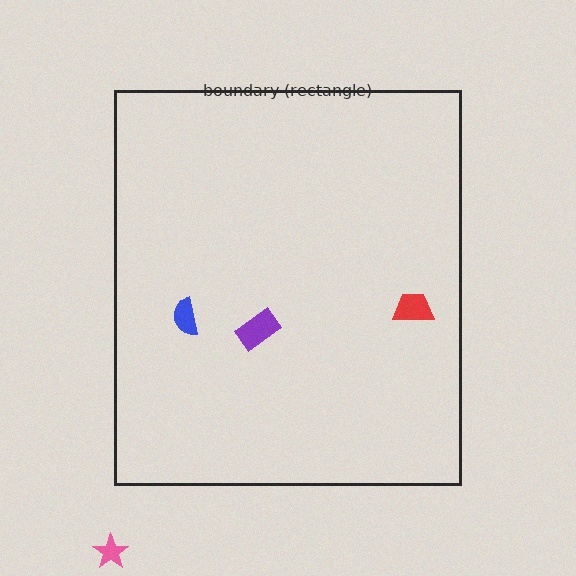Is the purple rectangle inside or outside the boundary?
Inside.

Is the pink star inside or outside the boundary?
Outside.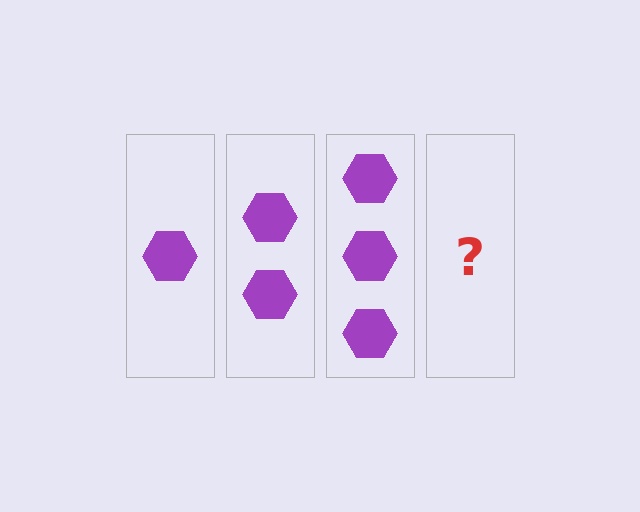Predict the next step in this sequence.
The next step is 4 hexagons.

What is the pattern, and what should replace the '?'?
The pattern is that each step adds one more hexagon. The '?' should be 4 hexagons.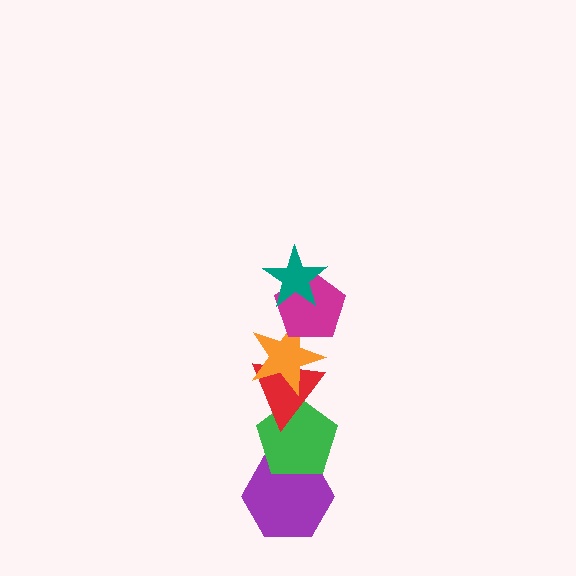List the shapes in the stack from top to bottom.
From top to bottom: the teal star, the magenta pentagon, the orange star, the red triangle, the green pentagon, the purple hexagon.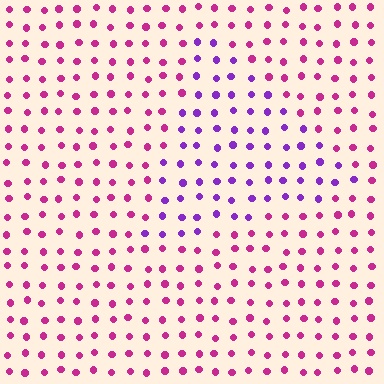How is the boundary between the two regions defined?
The boundary is defined purely by a slight shift in hue (about 44 degrees). Spacing, size, and orientation are identical on both sides.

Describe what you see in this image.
The image is filled with small magenta elements in a uniform arrangement. A triangle-shaped region is visible where the elements are tinted to a slightly different hue, forming a subtle color boundary.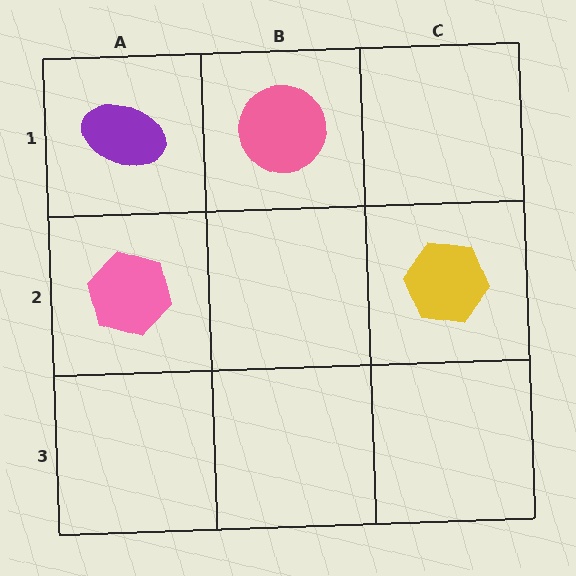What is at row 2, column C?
A yellow hexagon.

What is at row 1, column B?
A pink circle.